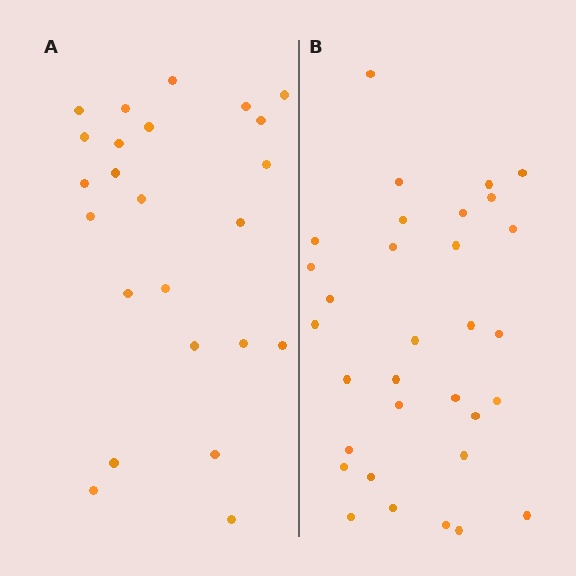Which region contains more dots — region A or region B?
Region B (the right region) has more dots.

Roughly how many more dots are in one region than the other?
Region B has roughly 8 or so more dots than region A.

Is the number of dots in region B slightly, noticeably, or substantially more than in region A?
Region B has noticeably more, but not dramatically so. The ratio is roughly 1.3 to 1.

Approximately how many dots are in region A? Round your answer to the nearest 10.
About 20 dots. (The exact count is 24, which rounds to 20.)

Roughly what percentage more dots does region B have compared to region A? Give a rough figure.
About 35% more.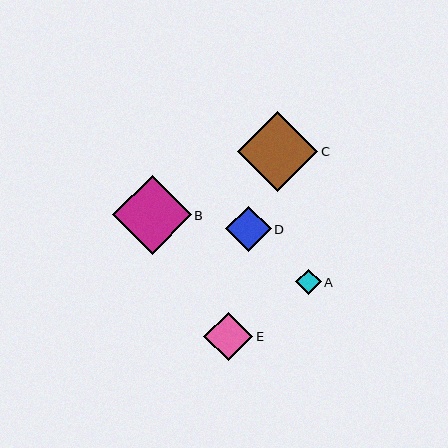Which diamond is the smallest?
Diamond A is the smallest with a size of approximately 25 pixels.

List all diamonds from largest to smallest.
From largest to smallest: C, B, E, D, A.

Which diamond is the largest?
Diamond C is the largest with a size of approximately 80 pixels.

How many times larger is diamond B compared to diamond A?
Diamond B is approximately 3.1 times the size of diamond A.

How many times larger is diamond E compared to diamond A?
Diamond E is approximately 1.9 times the size of diamond A.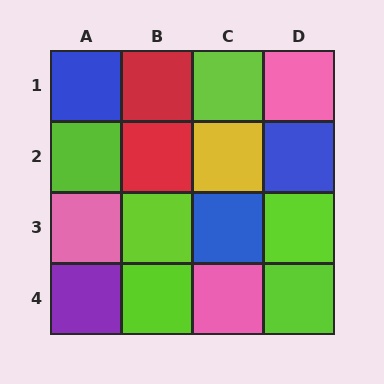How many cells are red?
2 cells are red.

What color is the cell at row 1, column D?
Pink.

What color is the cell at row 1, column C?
Lime.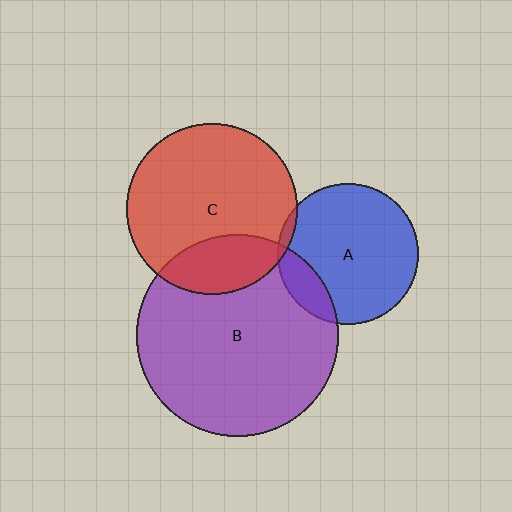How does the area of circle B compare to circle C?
Approximately 1.4 times.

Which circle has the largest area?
Circle B (purple).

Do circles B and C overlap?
Yes.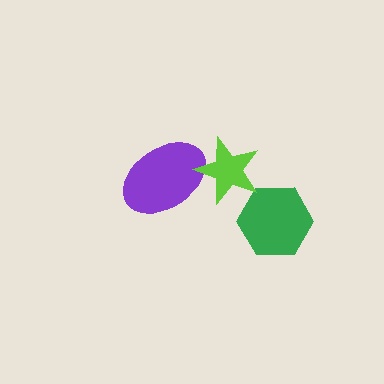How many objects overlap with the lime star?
1 object overlaps with the lime star.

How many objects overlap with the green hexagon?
0 objects overlap with the green hexagon.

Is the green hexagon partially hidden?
No, no other shape covers it.